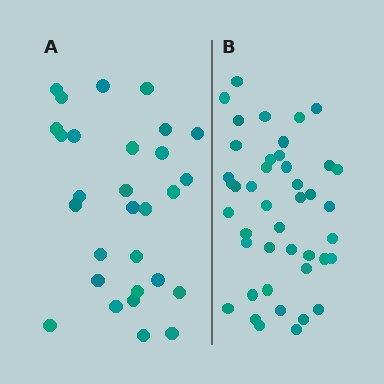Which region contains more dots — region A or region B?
Region B (the right region) has more dots.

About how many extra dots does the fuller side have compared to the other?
Region B has approximately 15 more dots than region A.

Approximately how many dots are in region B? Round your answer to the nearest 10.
About 40 dots. (The exact count is 43, which rounds to 40.)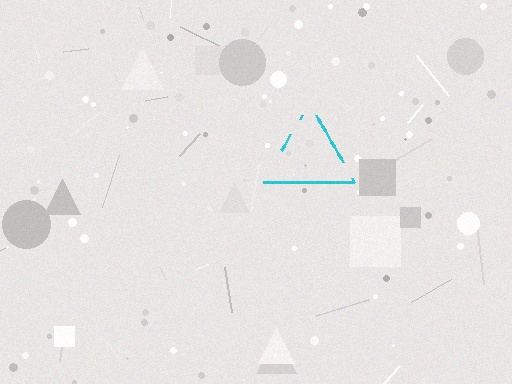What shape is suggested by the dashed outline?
The dashed outline suggests a triangle.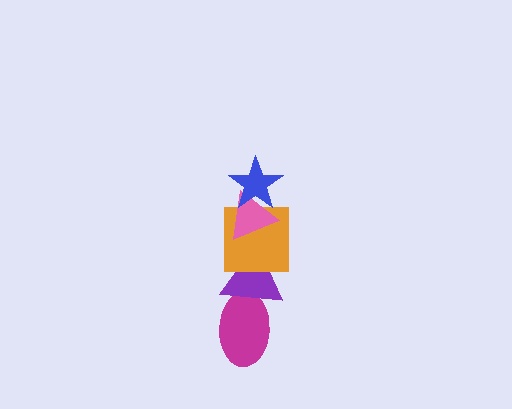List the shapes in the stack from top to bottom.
From top to bottom: the blue star, the pink triangle, the orange square, the purple triangle, the magenta ellipse.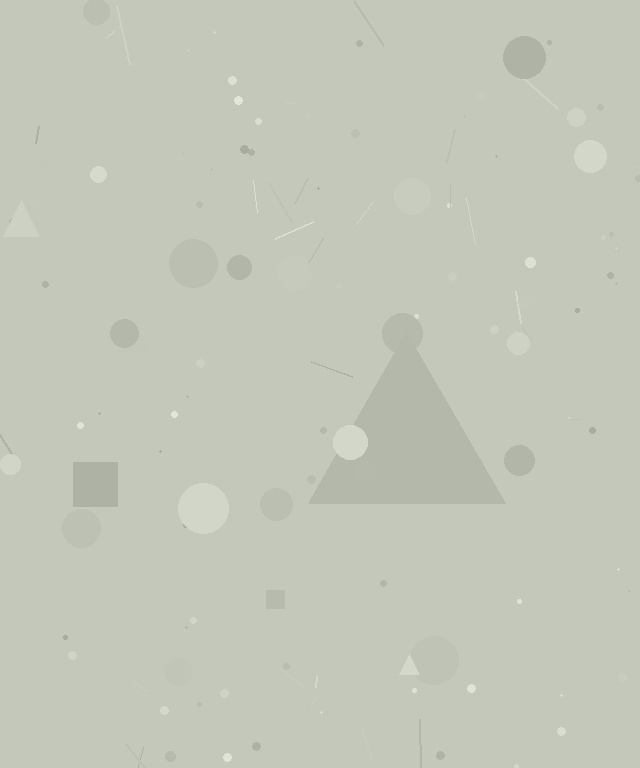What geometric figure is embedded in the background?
A triangle is embedded in the background.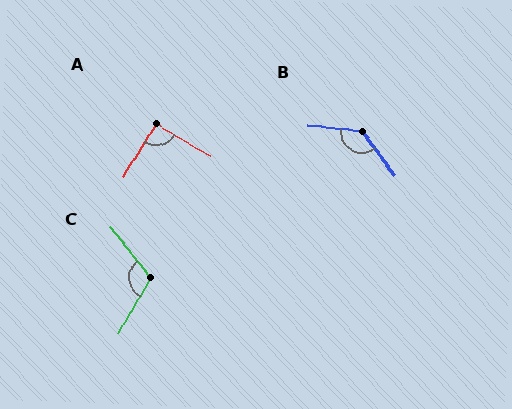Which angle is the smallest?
A, at approximately 91 degrees.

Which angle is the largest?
B, at approximately 133 degrees.